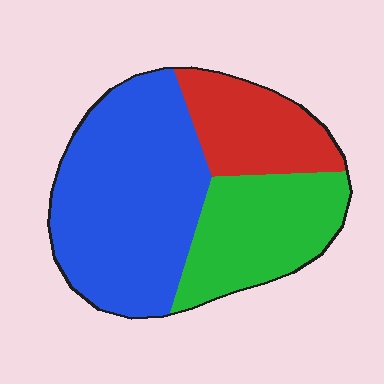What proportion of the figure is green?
Green takes up between a quarter and a half of the figure.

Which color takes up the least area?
Red, at roughly 20%.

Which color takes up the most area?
Blue, at roughly 50%.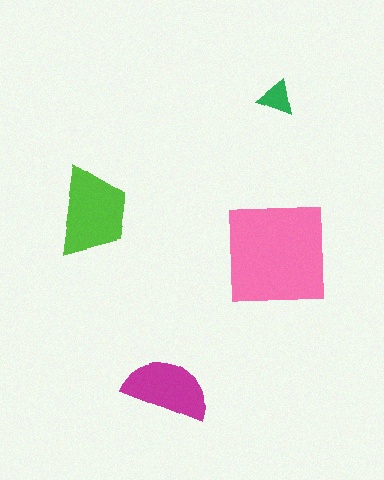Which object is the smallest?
The green triangle.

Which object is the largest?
The pink square.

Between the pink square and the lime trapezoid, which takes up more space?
The pink square.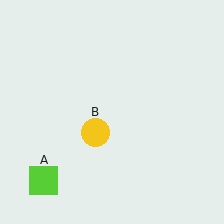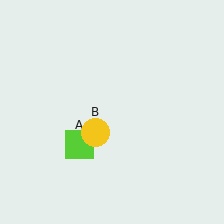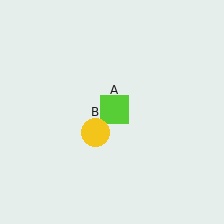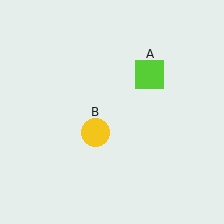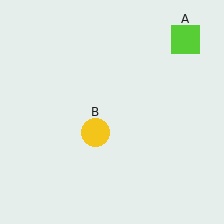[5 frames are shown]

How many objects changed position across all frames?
1 object changed position: lime square (object A).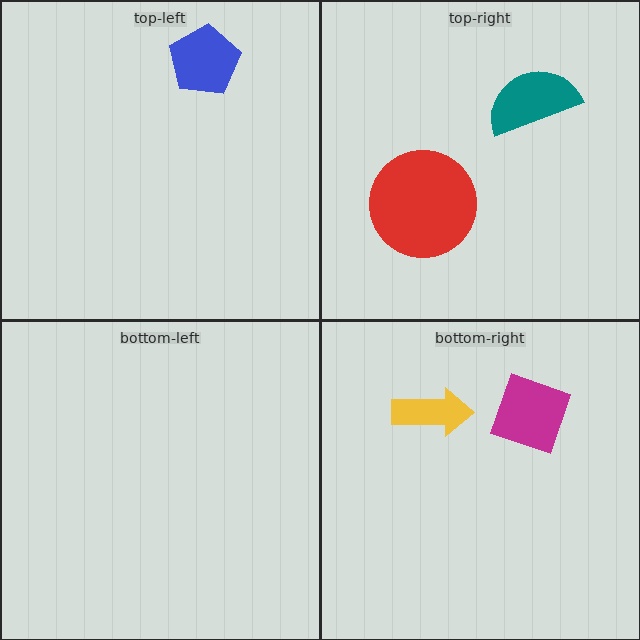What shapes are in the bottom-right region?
The magenta diamond, the yellow arrow.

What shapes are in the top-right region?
The teal semicircle, the red circle.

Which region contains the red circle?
The top-right region.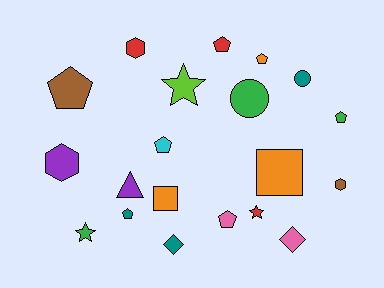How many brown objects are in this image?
There are 2 brown objects.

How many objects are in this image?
There are 20 objects.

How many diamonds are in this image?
There are 2 diamonds.